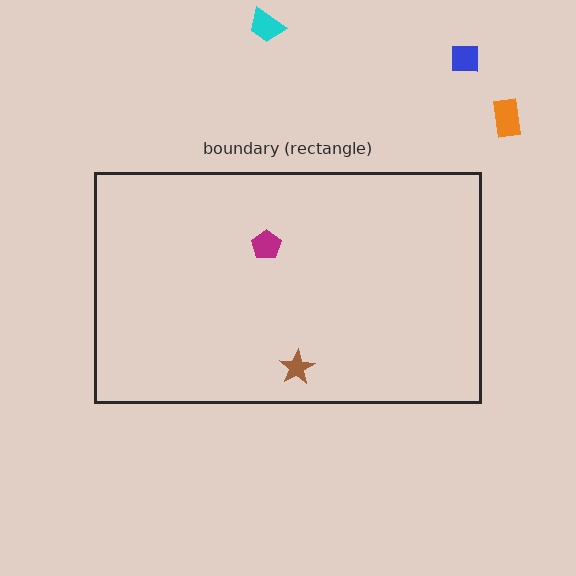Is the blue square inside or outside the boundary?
Outside.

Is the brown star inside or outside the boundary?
Inside.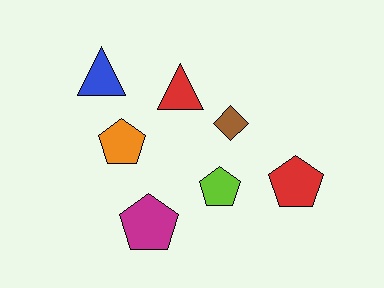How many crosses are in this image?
There are no crosses.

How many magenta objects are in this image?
There is 1 magenta object.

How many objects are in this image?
There are 7 objects.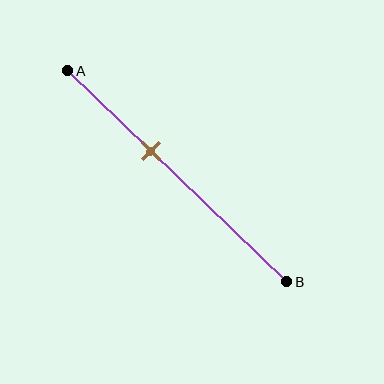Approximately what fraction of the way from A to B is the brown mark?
The brown mark is approximately 40% of the way from A to B.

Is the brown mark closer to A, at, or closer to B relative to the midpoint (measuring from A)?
The brown mark is closer to point A than the midpoint of segment AB.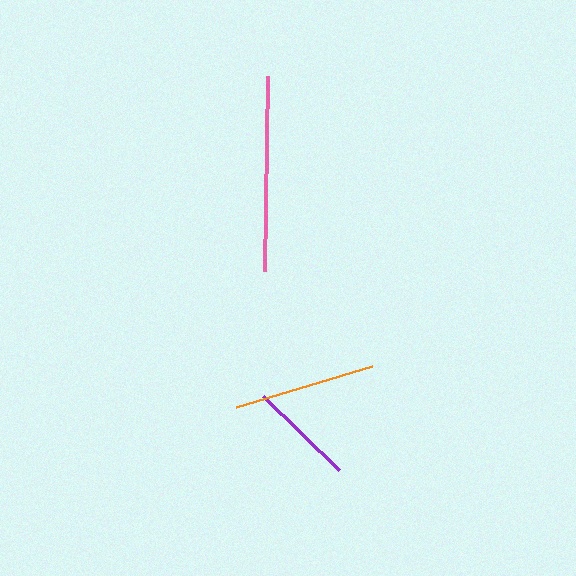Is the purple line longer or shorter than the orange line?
The orange line is longer than the purple line.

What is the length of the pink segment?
The pink segment is approximately 195 pixels long.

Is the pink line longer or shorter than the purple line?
The pink line is longer than the purple line.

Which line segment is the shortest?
The purple line is the shortest at approximately 107 pixels.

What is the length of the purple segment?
The purple segment is approximately 107 pixels long.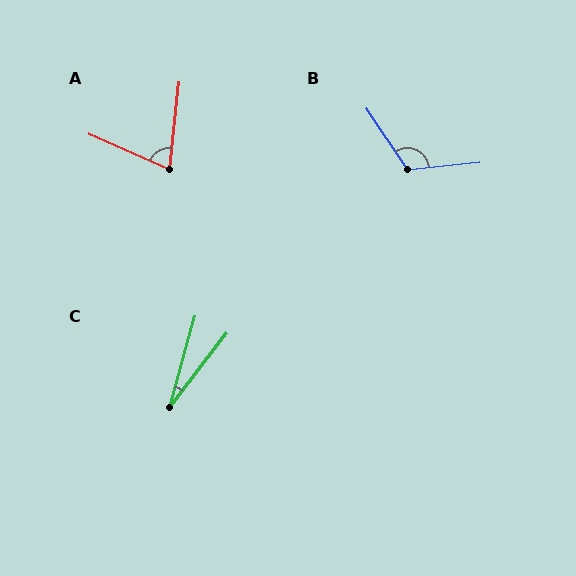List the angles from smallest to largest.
C (22°), A (72°), B (117°).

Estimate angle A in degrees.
Approximately 72 degrees.